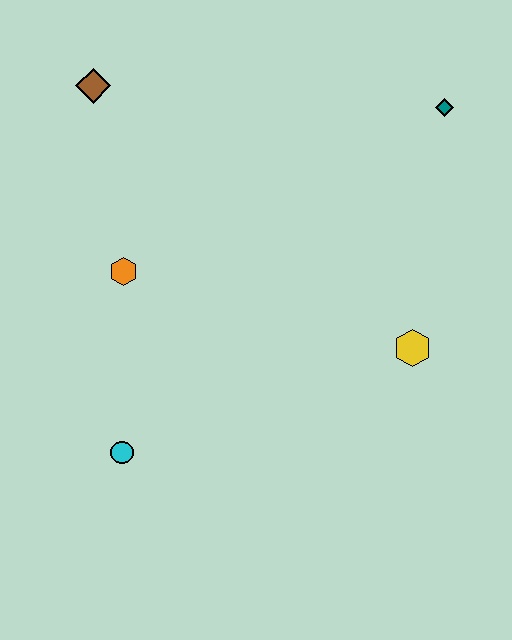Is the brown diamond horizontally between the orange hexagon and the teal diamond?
No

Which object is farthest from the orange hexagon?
The teal diamond is farthest from the orange hexagon.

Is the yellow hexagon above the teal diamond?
No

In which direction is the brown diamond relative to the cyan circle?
The brown diamond is above the cyan circle.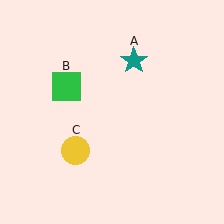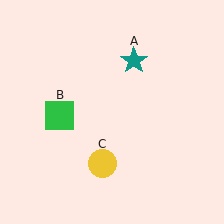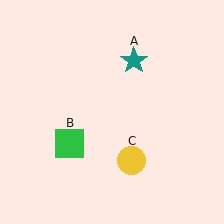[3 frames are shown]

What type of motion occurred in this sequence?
The green square (object B), yellow circle (object C) rotated counterclockwise around the center of the scene.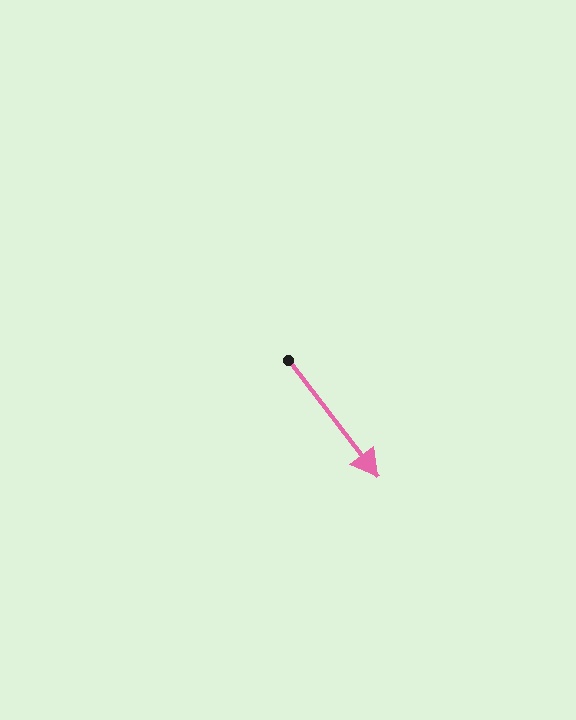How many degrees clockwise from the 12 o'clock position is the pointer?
Approximately 142 degrees.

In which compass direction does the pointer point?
Southeast.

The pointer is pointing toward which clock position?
Roughly 5 o'clock.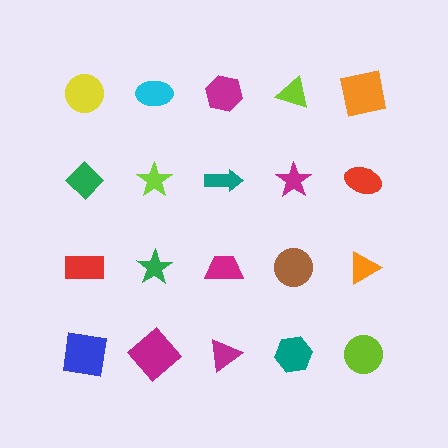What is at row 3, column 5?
An orange triangle.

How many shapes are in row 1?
5 shapes.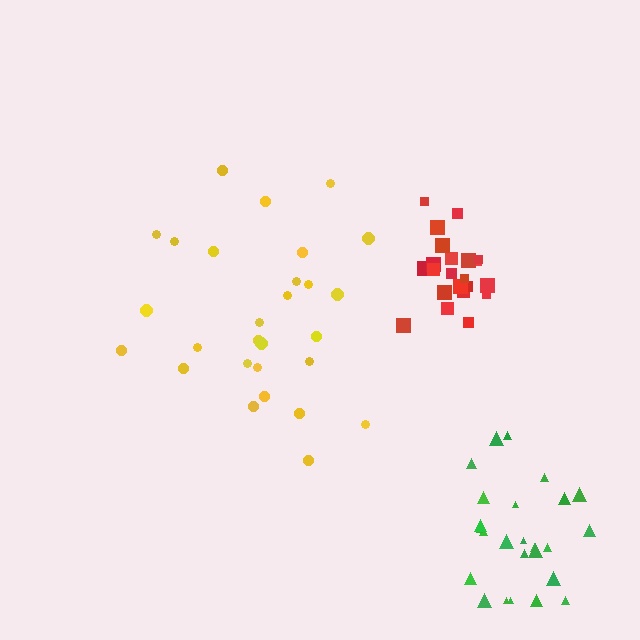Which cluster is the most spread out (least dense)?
Yellow.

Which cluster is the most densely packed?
Red.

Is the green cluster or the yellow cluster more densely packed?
Green.